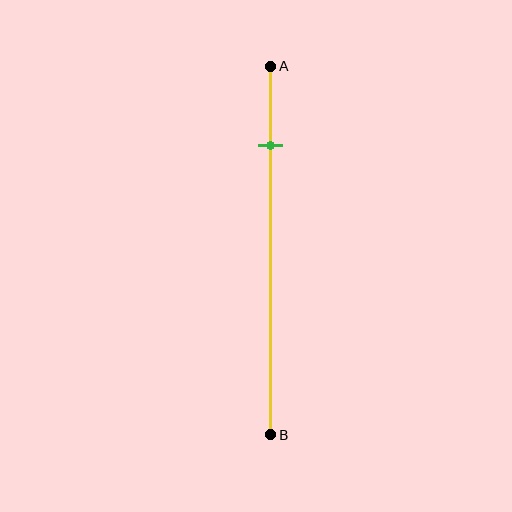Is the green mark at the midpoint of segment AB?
No, the mark is at about 20% from A, not at the 50% midpoint.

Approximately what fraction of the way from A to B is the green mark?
The green mark is approximately 20% of the way from A to B.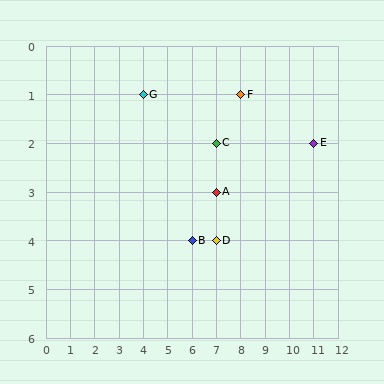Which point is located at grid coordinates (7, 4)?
Point D is at (7, 4).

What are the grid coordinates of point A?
Point A is at grid coordinates (7, 3).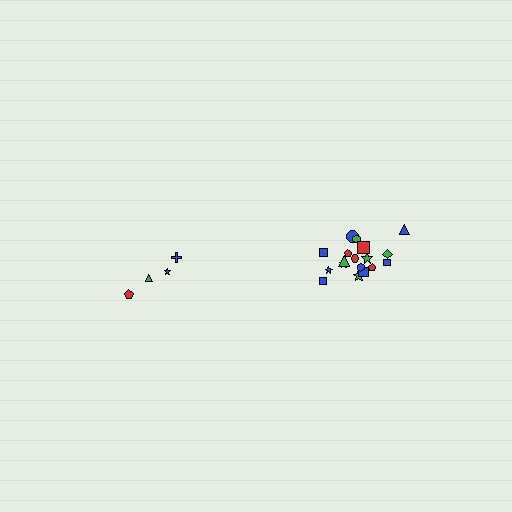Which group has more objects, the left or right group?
The right group.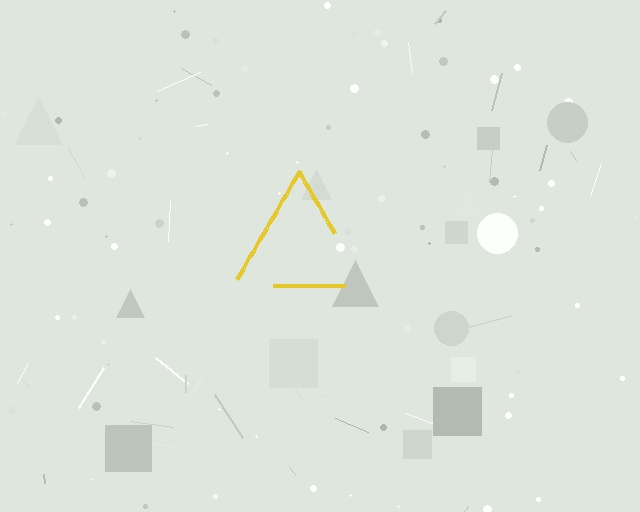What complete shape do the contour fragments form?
The contour fragments form a triangle.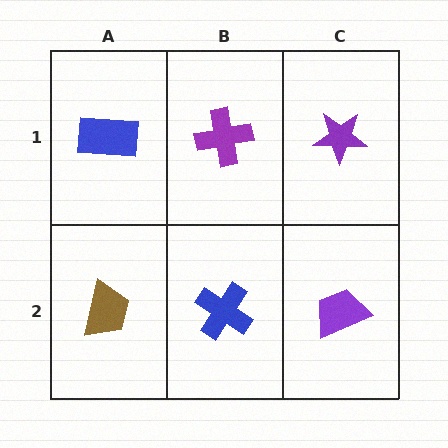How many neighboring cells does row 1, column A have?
2.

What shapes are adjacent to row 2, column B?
A purple cross (row 1, column B), a brown trapezoid (row 2, column A), a purple trapezoid (row 2, column C).